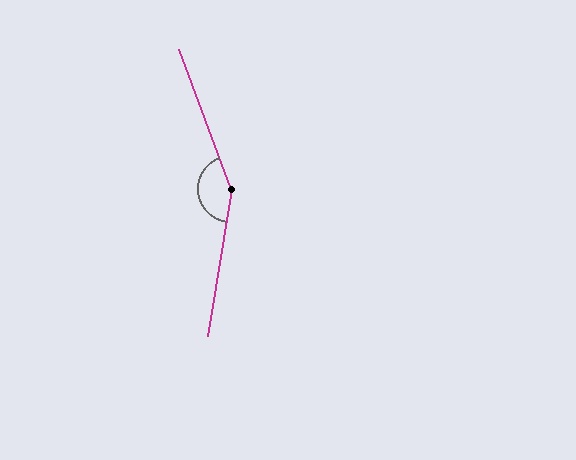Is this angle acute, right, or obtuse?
It is obtuse.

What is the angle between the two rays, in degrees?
Approximately 151 degrees.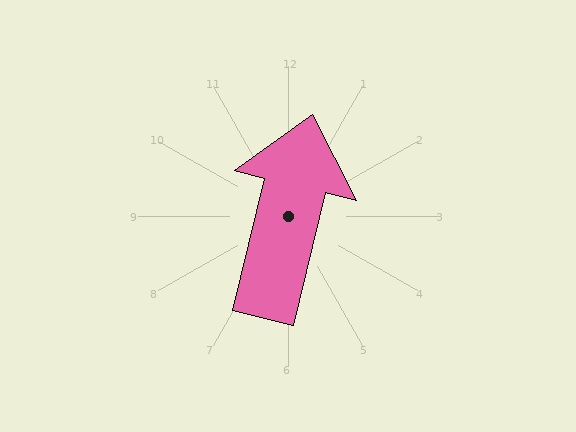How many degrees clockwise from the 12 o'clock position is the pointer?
Approximately 14 degrees.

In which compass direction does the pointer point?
North.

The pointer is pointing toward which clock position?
Roughly 12 o'clock.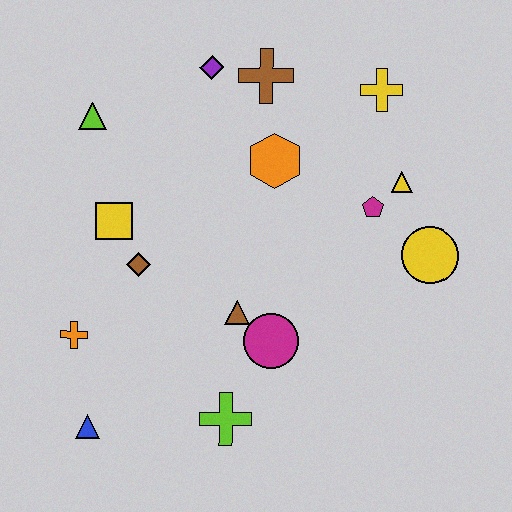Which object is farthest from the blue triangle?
The yellow cross is farthest from the blue triangle.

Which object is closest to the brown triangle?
The magenta circle is closest to the brown triangle.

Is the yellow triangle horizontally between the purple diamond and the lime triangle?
No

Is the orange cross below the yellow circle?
Yes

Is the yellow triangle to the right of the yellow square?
Yes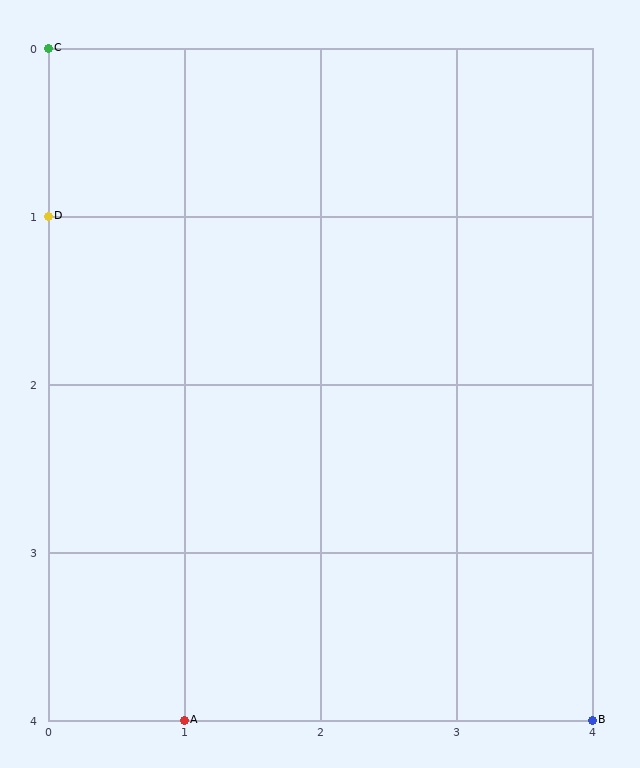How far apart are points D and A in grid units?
Points D and A are 1 column and 3 rows apart (about 3.2 grid units diagonally).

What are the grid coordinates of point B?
Point B is at grid coordinates (4, 4).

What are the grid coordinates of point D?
Point D is at grid coordinates (0, 1).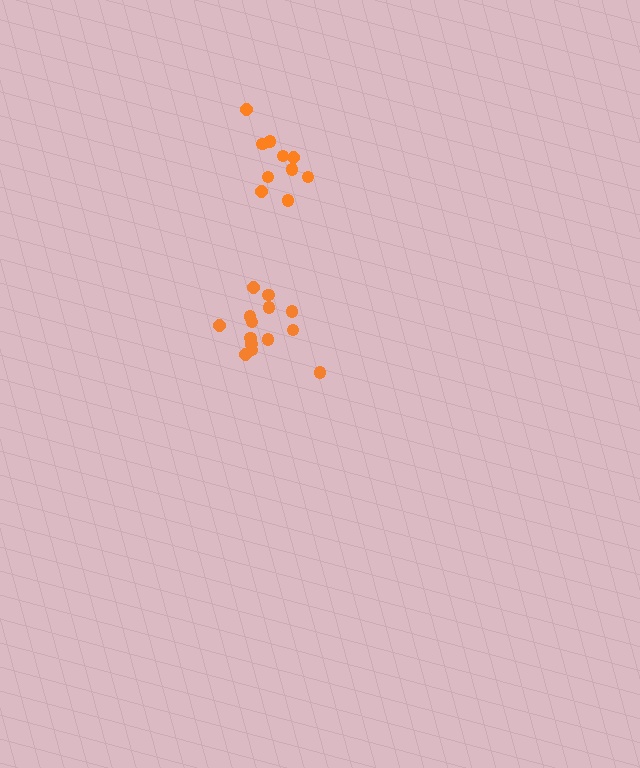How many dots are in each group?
Group 1: 10 dots, Group 2: 15 dots (25 total).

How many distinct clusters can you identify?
There are 2 distinct clusters.